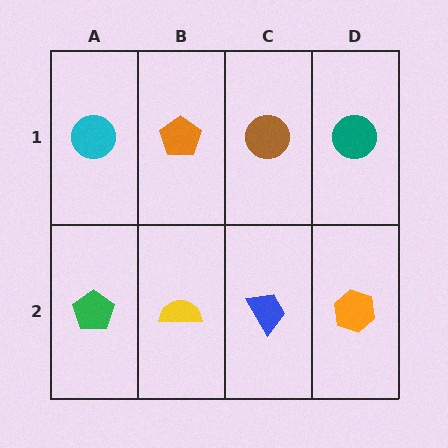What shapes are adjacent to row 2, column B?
An orange pentagon (row 1, column B), a green pentagon (row 2, column A), a blue trapezoid (row 2, column C).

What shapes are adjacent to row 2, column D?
A teal circle (row 1, column D), a blue trapezoid (row 2, column C).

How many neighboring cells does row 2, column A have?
2.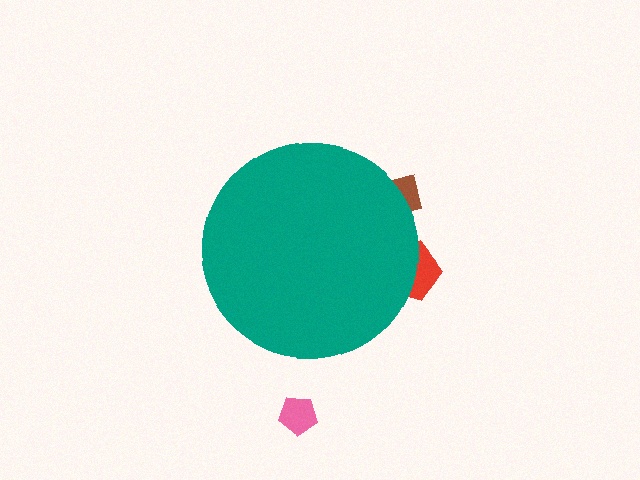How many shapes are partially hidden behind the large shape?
2 shapes are partially hidden.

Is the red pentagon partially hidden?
Yes, the red pentagon is partially hidden behind the teal circle.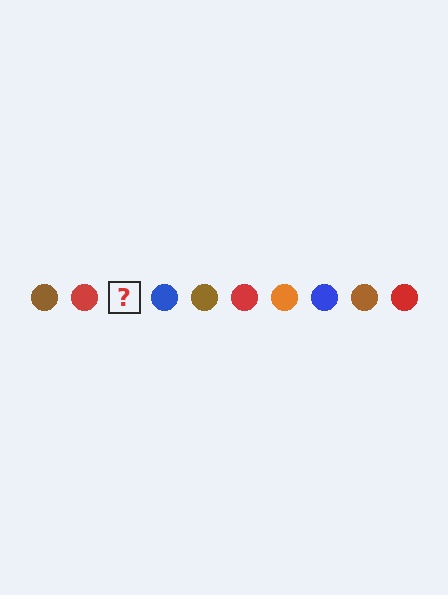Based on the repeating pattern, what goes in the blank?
The blank should be an orange circle.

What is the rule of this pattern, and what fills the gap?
The rule is that the pattern cycles through brown, red, orange, blue circles. The gap should be filled with an orange circle.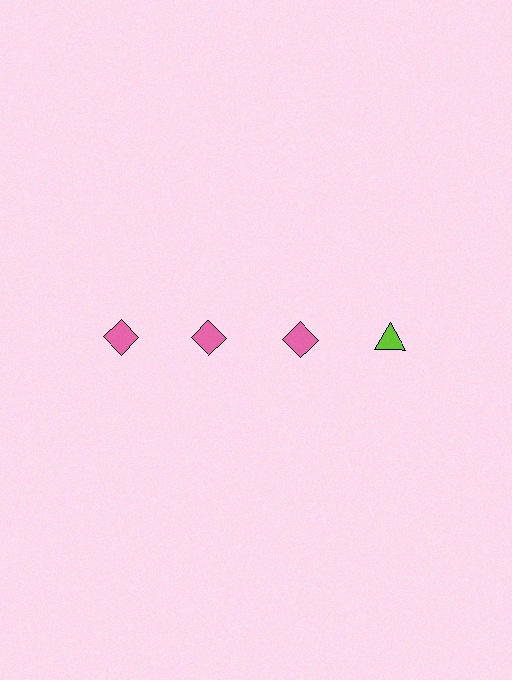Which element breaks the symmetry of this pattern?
The lime triangle in the top row, second from right column breaks the symmetry. All other shapes are pink diamonds.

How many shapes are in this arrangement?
There are 4 shapes arranged in a grid pattern.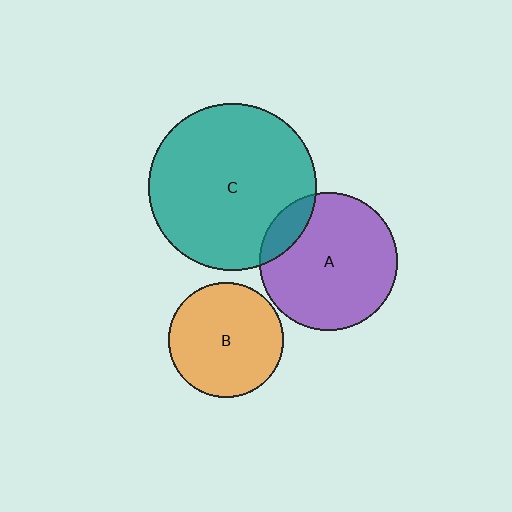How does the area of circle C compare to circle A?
Approximately 1.5 times.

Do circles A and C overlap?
Yes.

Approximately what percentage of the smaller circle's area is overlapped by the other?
Approximately 15%.